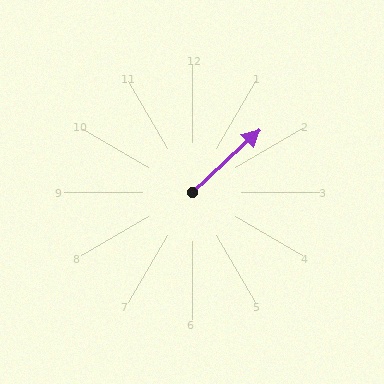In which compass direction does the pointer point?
Northeast.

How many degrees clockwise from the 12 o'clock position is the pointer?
Approximately 47 degrees.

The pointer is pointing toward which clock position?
Roughly 2 o'clock.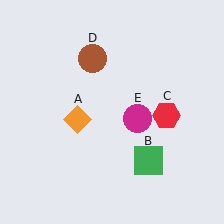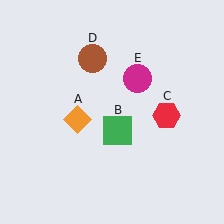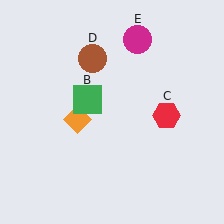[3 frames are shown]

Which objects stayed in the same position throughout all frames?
Orange diamond (object A) and red hexagon (object C) and brown circle (object D) remained stationary.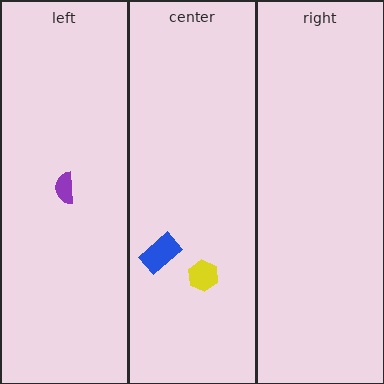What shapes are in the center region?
The yellow hexagon, the blue rectangle.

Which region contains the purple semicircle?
The left region.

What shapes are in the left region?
The purple semicircle.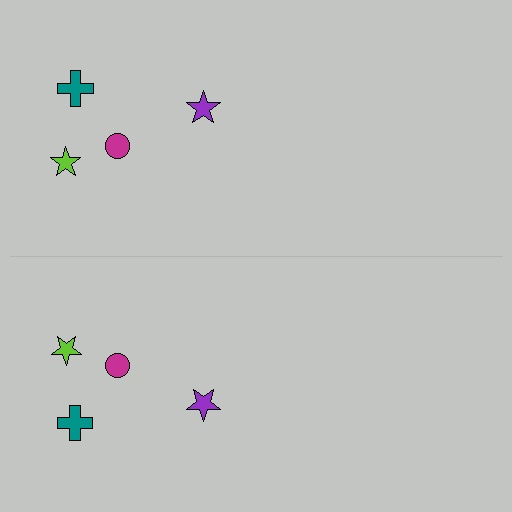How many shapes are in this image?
There are 8 shapes in this image.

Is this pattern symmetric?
Yes, this pattern has bilateral (reflection) symmetry.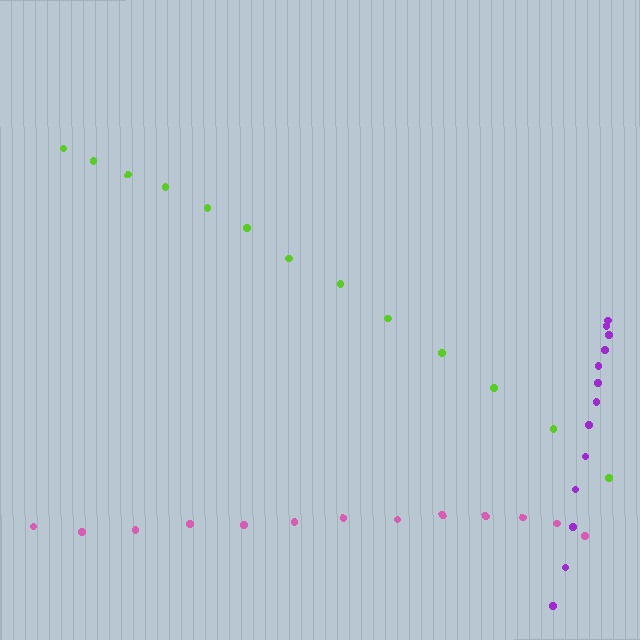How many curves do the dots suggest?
There are 3 distinct paths.